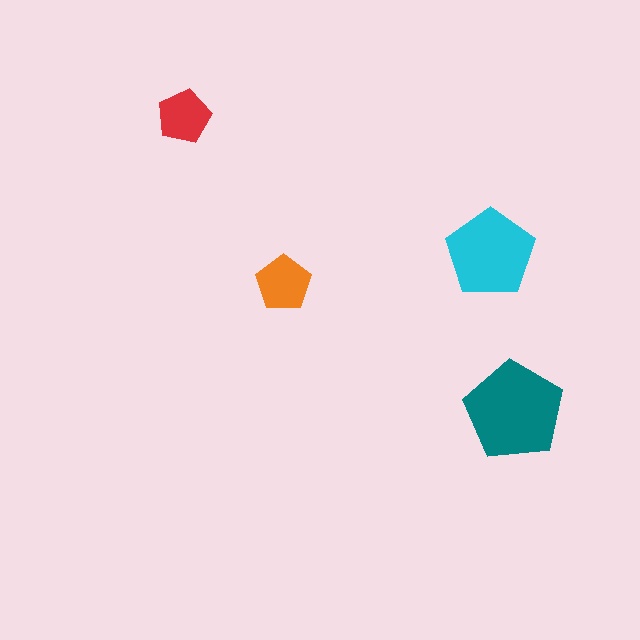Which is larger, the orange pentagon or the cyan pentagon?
The cyan one.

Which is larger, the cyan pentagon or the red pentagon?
The cyan one.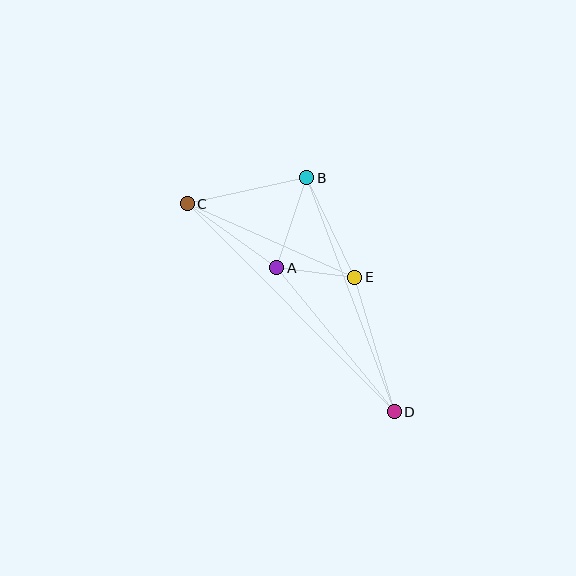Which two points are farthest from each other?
Points C and D are farthest from each other.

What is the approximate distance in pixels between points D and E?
The distance between D and E is approximately 140 pixels.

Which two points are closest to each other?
Points A and E are closest to each other.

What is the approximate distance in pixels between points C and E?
The distance between C and E is approximately 183 pixels.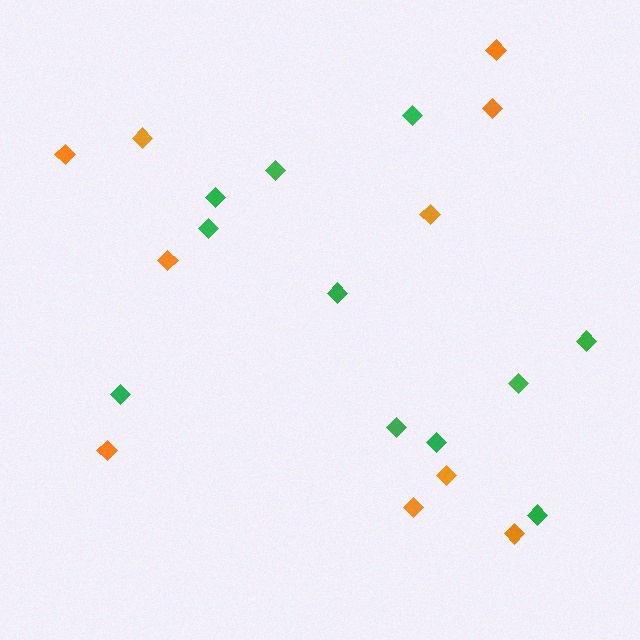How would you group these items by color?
There are 2 groups: one group of orange diamonds (10) and one group of green diamonds (11).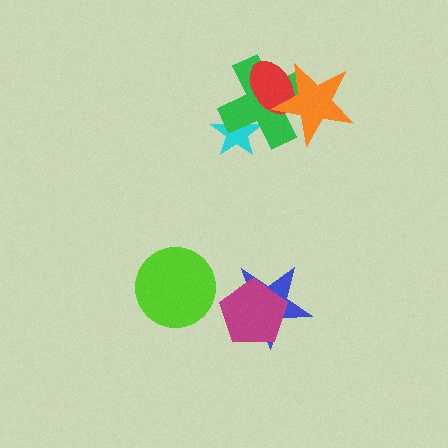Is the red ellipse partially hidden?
Yes, it is partially covered by another shape.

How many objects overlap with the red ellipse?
2 objects overlap with the red ellipse.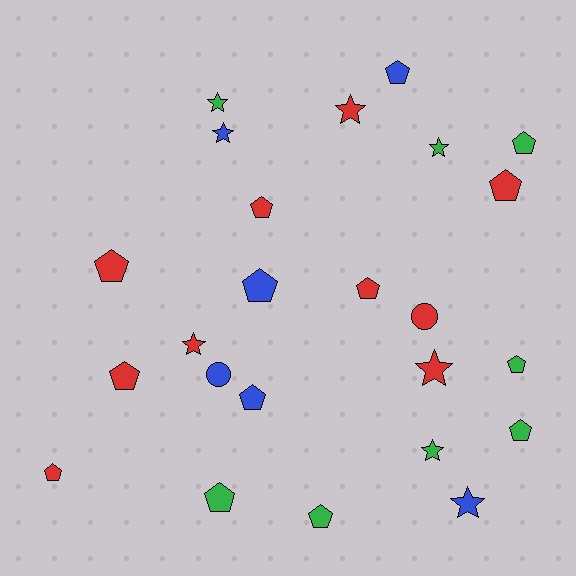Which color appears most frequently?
Red, with 10 objects.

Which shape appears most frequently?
Pentagon, with 14 objects.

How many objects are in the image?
There are 24 objects.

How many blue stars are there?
There are 2 blue stars.